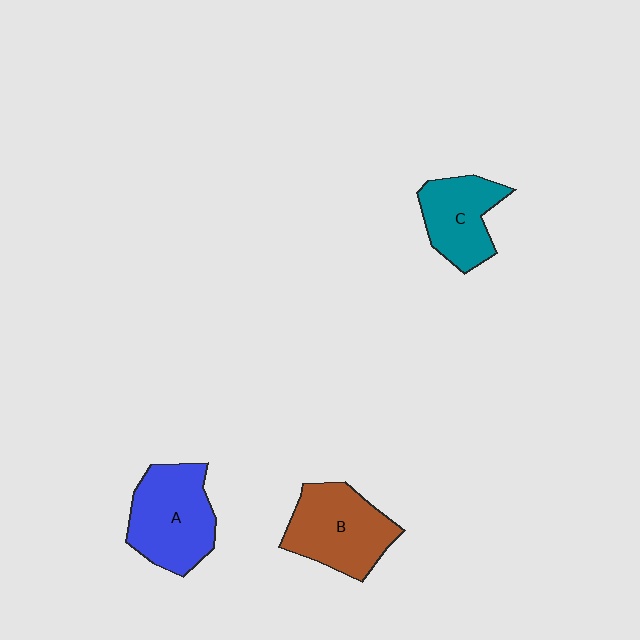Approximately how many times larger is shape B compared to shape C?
Approximately 1.3 times.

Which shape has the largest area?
Shape A (blue).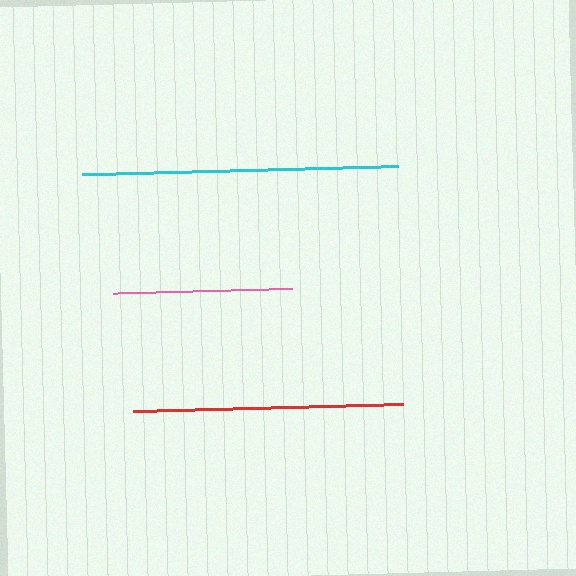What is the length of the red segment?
The red segment is approximately 270 pixels long.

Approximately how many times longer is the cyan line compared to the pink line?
The cyan line is approximately 1.8 times the length of the pink line.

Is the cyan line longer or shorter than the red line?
The cyan line is longer than the red line.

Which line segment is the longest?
The cyan line is the longest at approximately 316 pixels.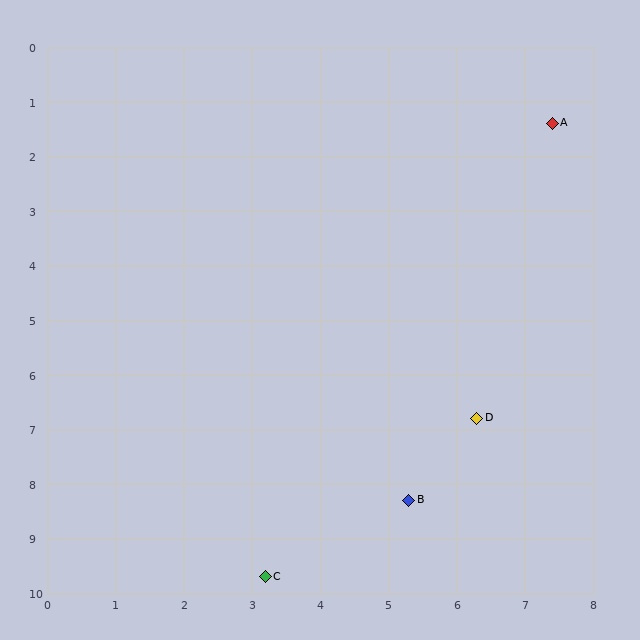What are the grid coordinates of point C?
Point C is at approximately (3.2, 9.7).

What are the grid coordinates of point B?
Point B is at approximately (5.3, 8.3).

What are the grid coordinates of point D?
Point D is at approximately (6.3, 6.8).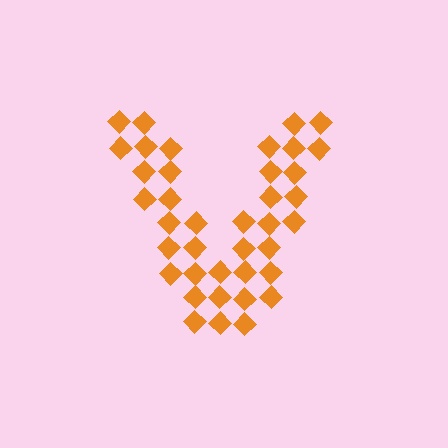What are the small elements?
The small elements are diamonds.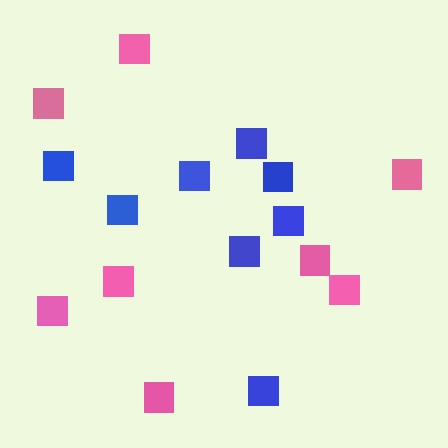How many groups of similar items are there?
There are 2 groups: one group of pink squares (8) and one group of blue squares (8).